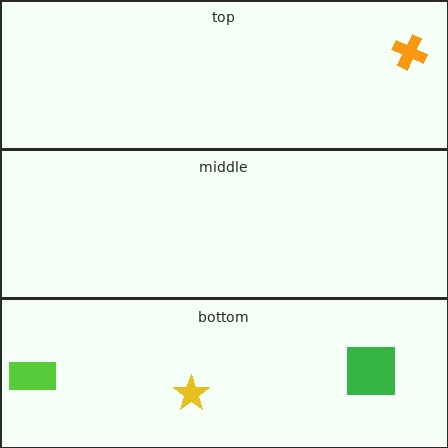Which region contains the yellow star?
The bottom region.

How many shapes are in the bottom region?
3.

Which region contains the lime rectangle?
The bottom region.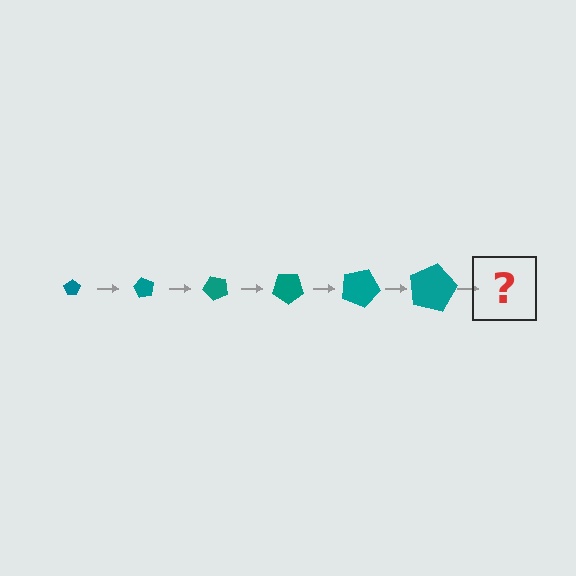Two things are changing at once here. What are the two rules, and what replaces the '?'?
The two rules are that the pentagon grows larger each step and it rotates 60 degrees each step. The '?' should be a pentagon, larger than the previous one and rotated 360 degrees from the start.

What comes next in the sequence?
The next element should be a pentagon, larger than the previous one and rotated 360 degrees from the start.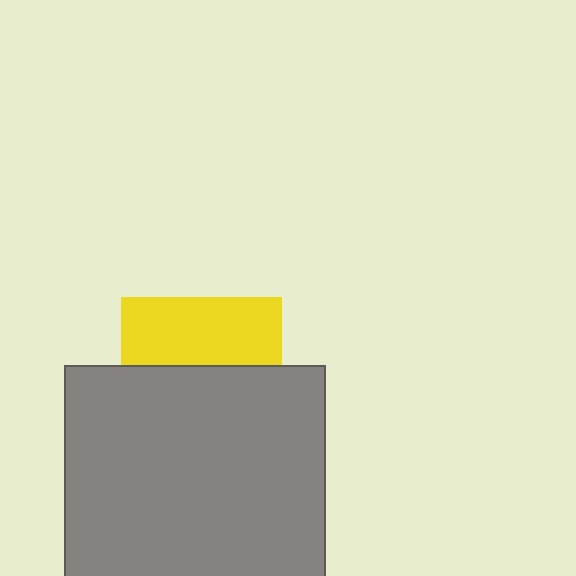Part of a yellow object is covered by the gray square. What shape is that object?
It is a square.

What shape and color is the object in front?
The object in front is a gray square.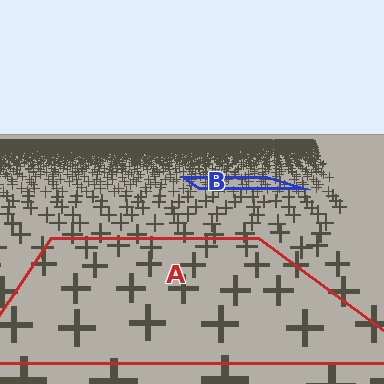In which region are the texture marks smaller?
The texture marks are smaller in region B, because it is farther away.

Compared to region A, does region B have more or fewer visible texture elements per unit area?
Region B has more texture elements per unit area — they are packed more densely because it is farther away.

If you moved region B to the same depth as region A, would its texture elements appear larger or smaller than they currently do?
They would appear larger. At a closer depth, the same texture elements are projected at a bigger on-screen size.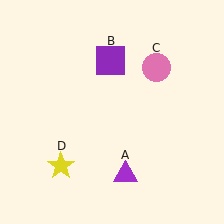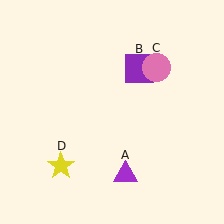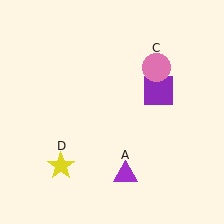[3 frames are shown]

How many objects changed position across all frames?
1 object changed position: purple square (object B).